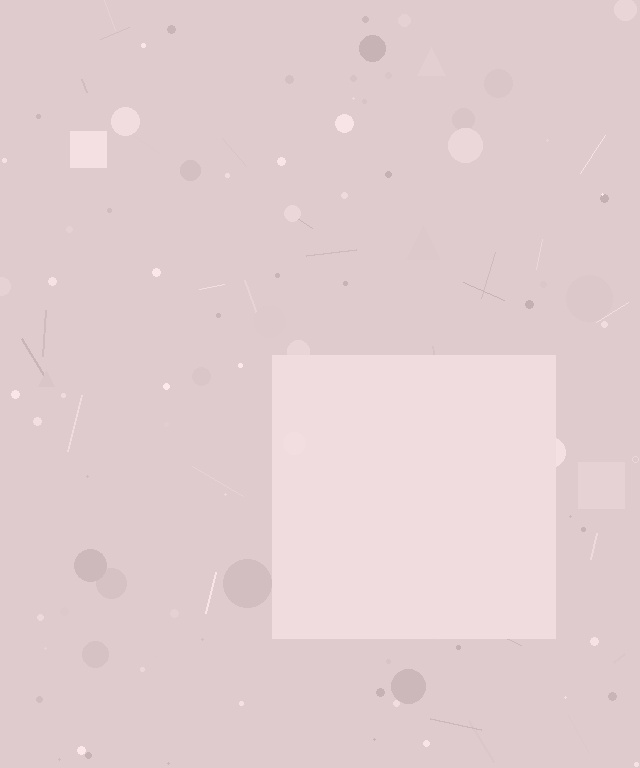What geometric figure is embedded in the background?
A square is embedded in the background.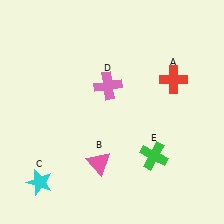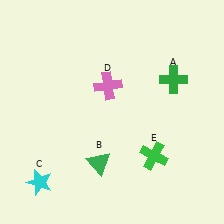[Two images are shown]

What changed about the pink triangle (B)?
In Image 1, B is pink. In Image 2, it changed to green.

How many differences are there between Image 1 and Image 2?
There are 2 differences between the two images.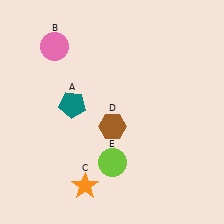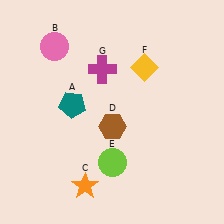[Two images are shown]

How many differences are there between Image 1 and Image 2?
There are 2 differences between the two images.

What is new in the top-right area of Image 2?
A yellow diamond (F) was added in the top-right area of Image 2.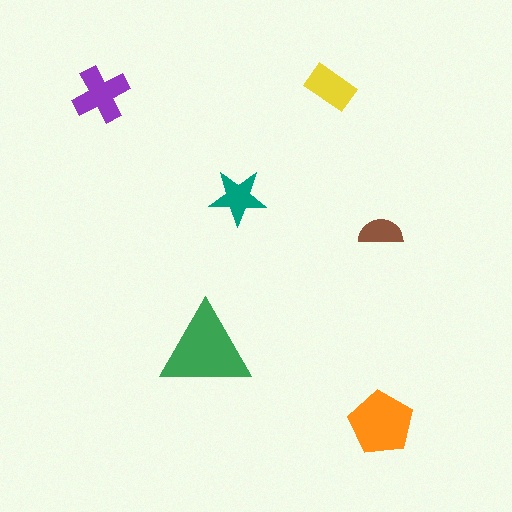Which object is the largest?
The green triangle.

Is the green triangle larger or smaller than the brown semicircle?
Larger.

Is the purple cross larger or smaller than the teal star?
Larger.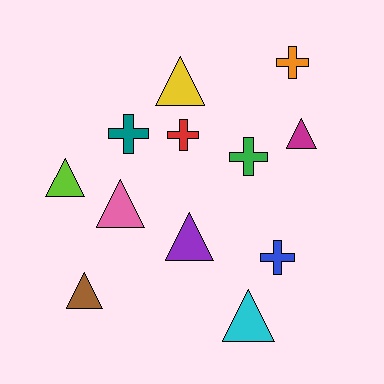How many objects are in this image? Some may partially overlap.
There are 12 objects.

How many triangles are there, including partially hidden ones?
There are 7 triangles.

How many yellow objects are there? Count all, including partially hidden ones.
There is 1 yellow object.